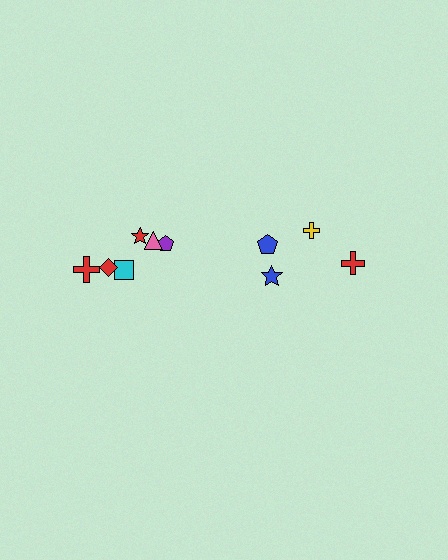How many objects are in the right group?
There are 4 objects.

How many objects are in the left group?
There are 6 objects.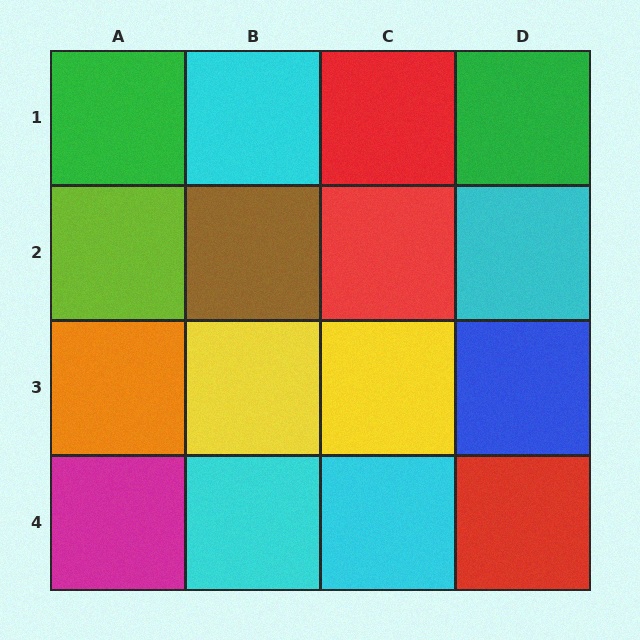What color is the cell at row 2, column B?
Brown.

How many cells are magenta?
1 cell is magenta.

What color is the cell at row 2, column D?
Cyan.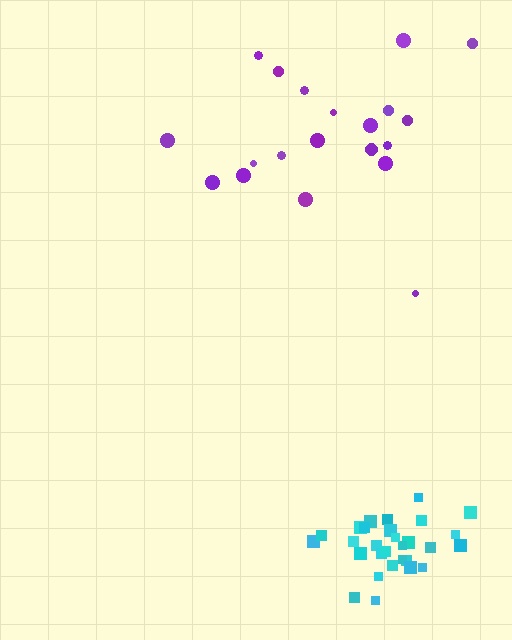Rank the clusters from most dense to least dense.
cyan, purple.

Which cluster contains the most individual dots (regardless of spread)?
Cyan (30).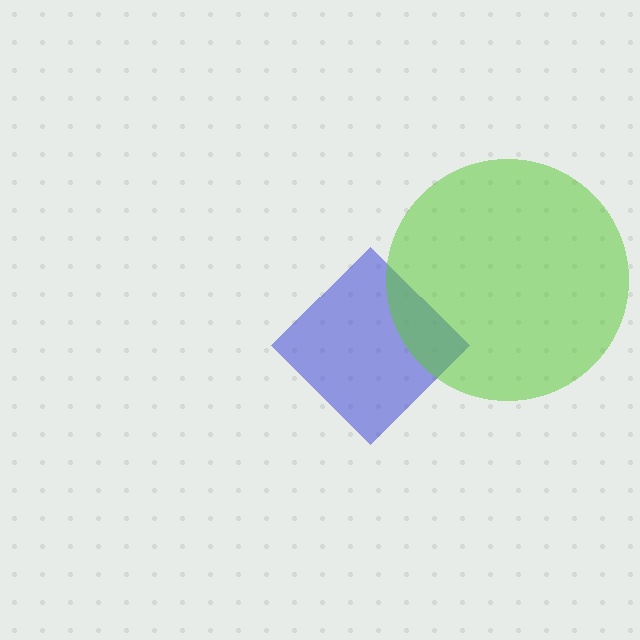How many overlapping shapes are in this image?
There are 2 overlapping shapes in the image.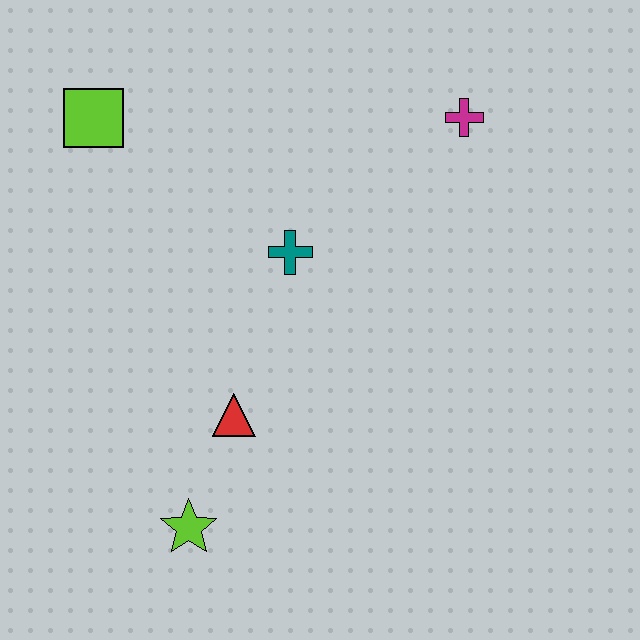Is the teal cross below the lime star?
No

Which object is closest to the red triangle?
The lime star is closest to the red triangle.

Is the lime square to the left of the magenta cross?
Yes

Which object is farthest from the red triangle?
The magenta cross is farthest from the red triangle.